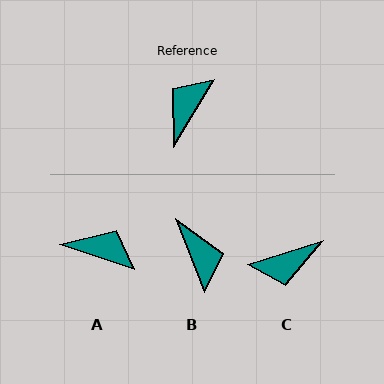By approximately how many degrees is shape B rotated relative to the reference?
Approximately 127 degrees clockwise.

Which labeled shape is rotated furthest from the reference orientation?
C, about 139 degrees away.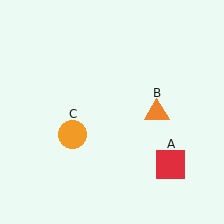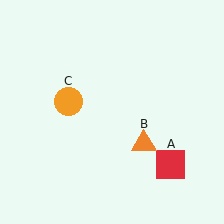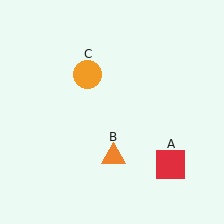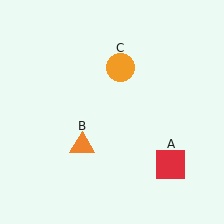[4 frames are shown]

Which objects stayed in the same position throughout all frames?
Red square (object A) remained stationary.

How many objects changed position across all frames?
2 objects changed position: orange triangle (object B), orange circle (object C).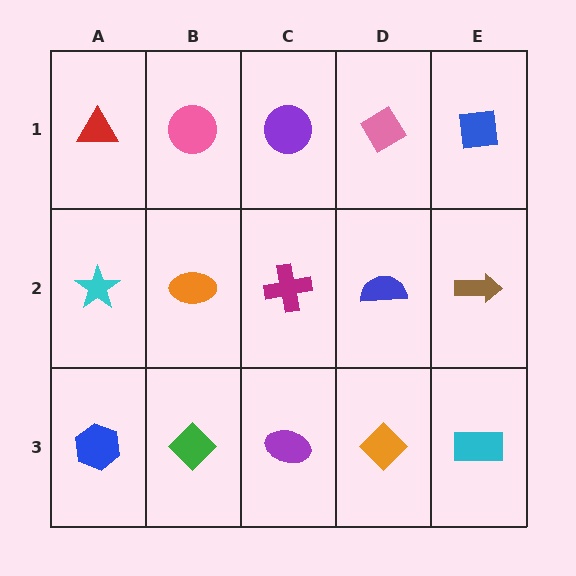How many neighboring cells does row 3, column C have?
3.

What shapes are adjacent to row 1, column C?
A magenta cross (row 2, column C), a pink circle (row 1, column B), a pink diamond (row 1, column D).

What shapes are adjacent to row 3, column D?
A blue semicircle (row 2, column D), a purple ellipse (row 3, column C), a cyan rectangle (row 3, column E).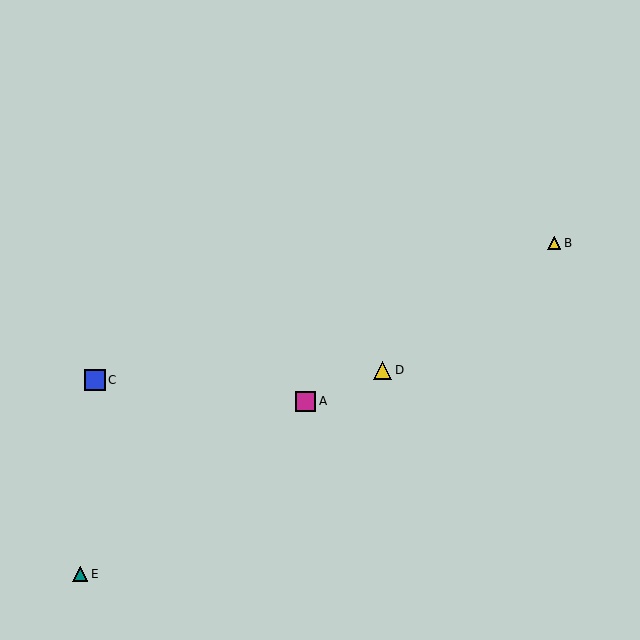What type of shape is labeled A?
Shape A is a magenta square.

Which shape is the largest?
The blue square (labeled C) is the largest.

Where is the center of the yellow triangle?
The center of the yellow triangle is at (554, 243).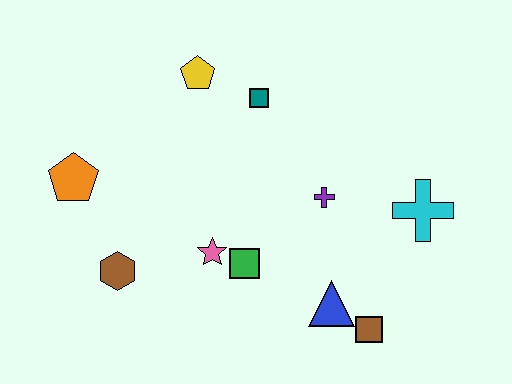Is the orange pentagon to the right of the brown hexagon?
No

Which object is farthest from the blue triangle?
The orange pentagon is farthest from the blue triangle.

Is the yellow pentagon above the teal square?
Yes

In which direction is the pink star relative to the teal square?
The pink star is below the teal square.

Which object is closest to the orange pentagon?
The brown hexagon is closest to the orange pentagon.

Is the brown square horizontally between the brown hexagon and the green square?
No